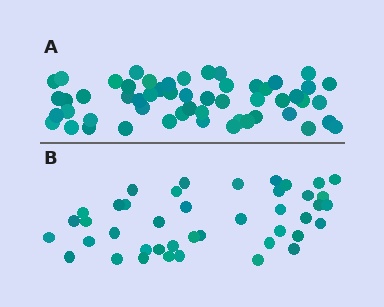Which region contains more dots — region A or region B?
Region A (the top region) has more dots.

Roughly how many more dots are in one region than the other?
Region A has roughly 12 or so more dots than region B.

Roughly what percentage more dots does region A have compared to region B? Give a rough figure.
About 30% more.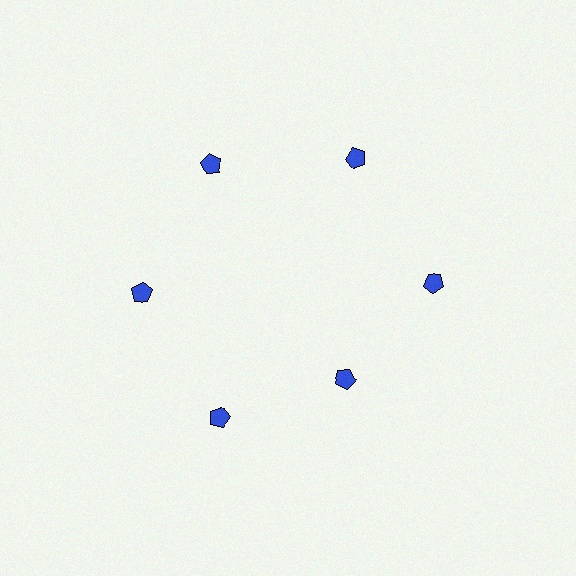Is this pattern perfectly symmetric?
No. The 6 blue pentagons are arranged in a ring, but one element near the 5 o'clock position is pulled inward toward the center, breaking the 6-fold rotational symmetry.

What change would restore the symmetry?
The symmetry would be restored by moving it outward, back onto the ring so that all 6 pentagons sit at equal angles and equal distance from the center.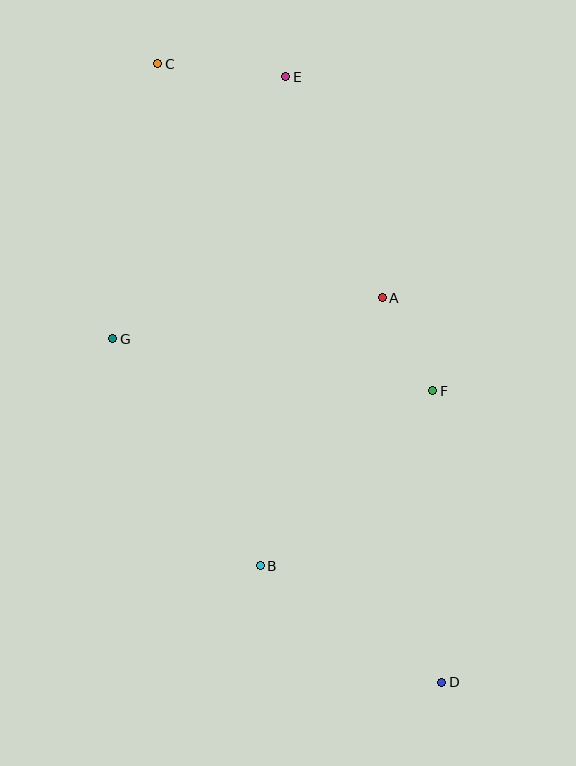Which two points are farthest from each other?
Points C and D are farthest from each other.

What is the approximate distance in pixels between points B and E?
The distance between B and E is approximately 490 pixels.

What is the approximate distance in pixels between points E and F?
The distance between E and F is approximately 346 pixels.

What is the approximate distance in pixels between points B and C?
The distance between B and C is approximately 513 pixels.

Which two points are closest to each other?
Points A and F are closest to each other.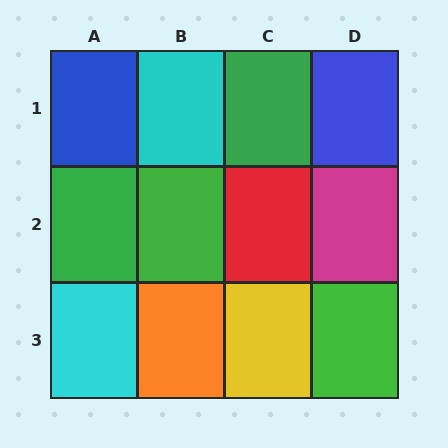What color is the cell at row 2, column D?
Magenta.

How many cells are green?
4 cells are green.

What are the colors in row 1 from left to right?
Blue, cyan, green, blue.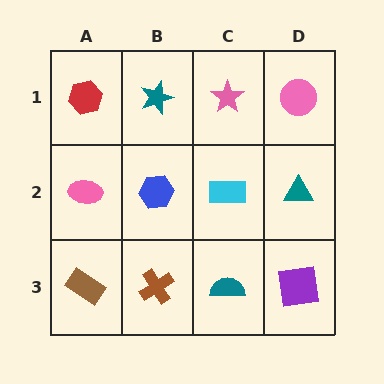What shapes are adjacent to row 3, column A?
A pink ellipse (row 2, column A), a brown cross (row 3, column B).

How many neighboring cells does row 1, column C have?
3.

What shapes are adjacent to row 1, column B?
A blue hexagon (row 2, column B), a red hexagon (row 1, column A), a pink star (row 1, column C).